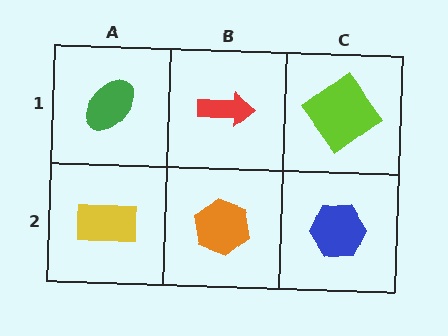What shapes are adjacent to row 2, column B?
A red arrow (row 1, column B), a yellow rectangle (row 2, column A), a blue hexagon (row 2, column C).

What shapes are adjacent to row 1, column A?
A yellow rectangle (row 2, column A), a red arrow (row 1, column B).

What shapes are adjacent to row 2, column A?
A green ellipse (row 1, column A), an orange hexagon (row 2, column B).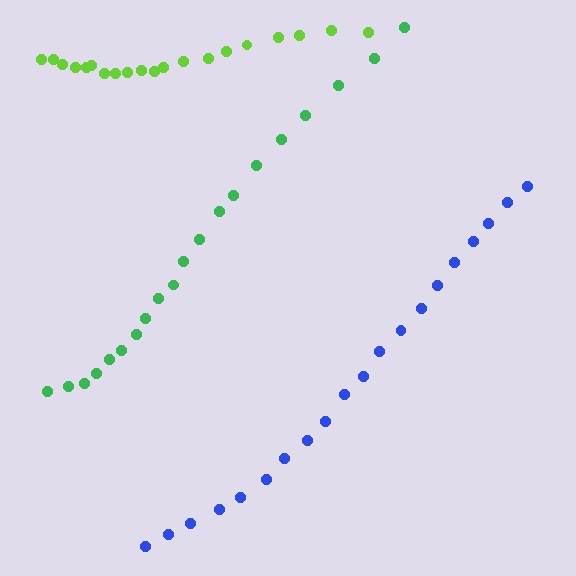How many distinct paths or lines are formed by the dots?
There are 3 distinct paths.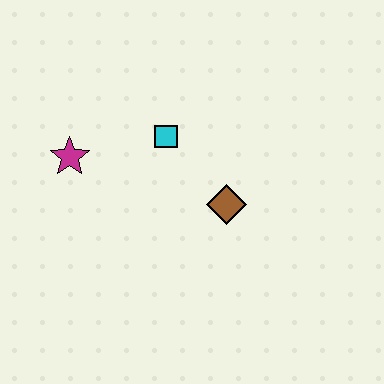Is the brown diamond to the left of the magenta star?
No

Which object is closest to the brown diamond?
The cyan square is closest to the brown diamond.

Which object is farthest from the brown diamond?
The magenta star is farthest from the brown diamond.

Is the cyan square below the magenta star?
No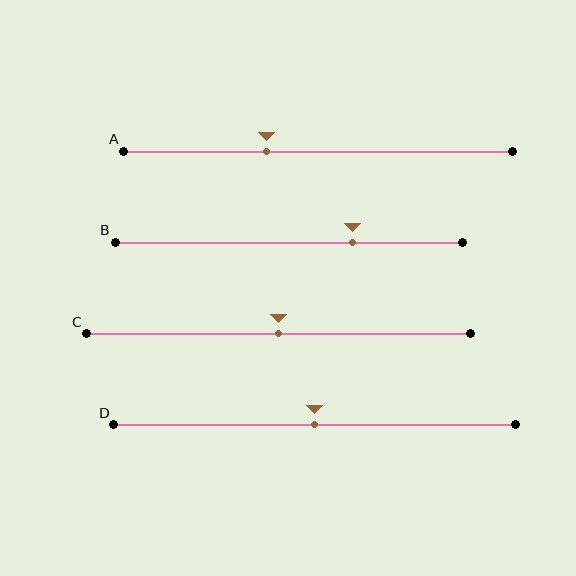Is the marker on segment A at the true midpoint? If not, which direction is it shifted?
No, the marker on segment A is shifted to the left by about 13% of the segment length.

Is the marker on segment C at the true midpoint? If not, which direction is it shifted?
Yes, the marker on segment C is at the true midpoint.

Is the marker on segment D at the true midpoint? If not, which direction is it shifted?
Yes, the marker on segment D is at the true midpoint.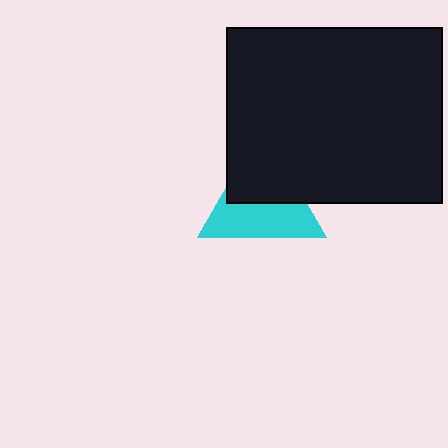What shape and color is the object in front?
The object in front is a black rectangle.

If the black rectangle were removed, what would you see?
You would see the complete cyan triangle.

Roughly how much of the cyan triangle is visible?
About half of it is visible (roughly 52%).